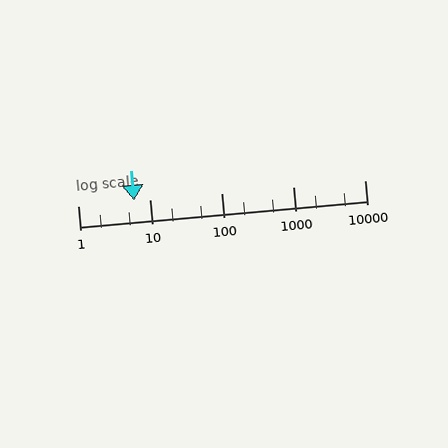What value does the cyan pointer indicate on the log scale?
The pointer indicates approximately 6.1.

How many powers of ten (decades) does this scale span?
The scale spans 4 decades, from 1 to 10000.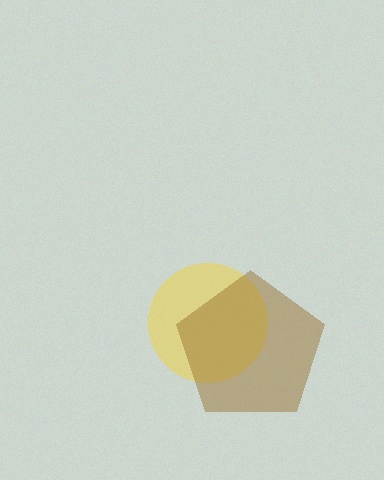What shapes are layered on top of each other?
The layered shapes are: a yellow circle, a brown pentagon.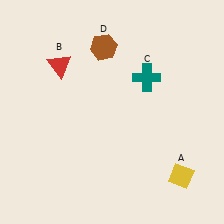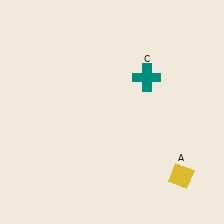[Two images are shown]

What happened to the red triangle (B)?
The red triangle (B) was removed in Image 2. It was in the top-left area of Image 1.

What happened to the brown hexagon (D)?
The brown hexagon (D) was removed in Image 2. It was in the top-left area of Image 1.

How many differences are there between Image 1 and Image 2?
There are 2 differences between the two images.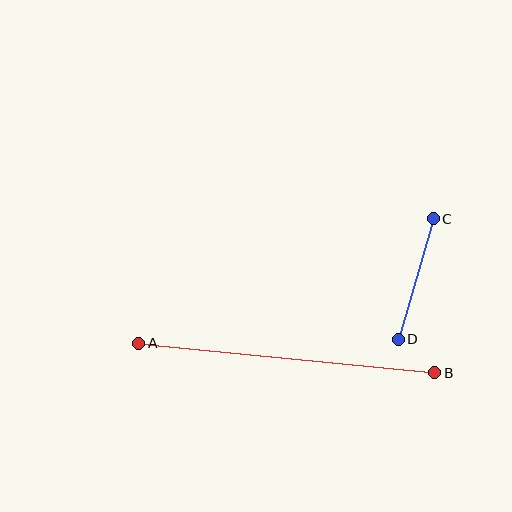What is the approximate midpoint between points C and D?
The midpoint is at approximately (416, 279) pixels.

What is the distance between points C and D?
The distance is approximately 125 pixels.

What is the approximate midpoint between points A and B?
The midpoint is at approximately (287, 358) pixels.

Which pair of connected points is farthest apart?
Points A and B are farthest apart.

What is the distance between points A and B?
The distance is approximately 297 pixels.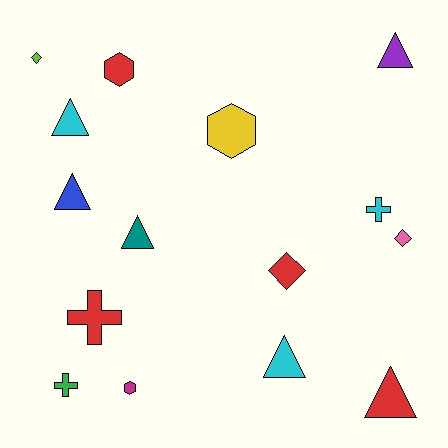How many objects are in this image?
There are 15 objects.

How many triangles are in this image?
There are 6 triangles.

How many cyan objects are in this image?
There are 3 cyan objects.